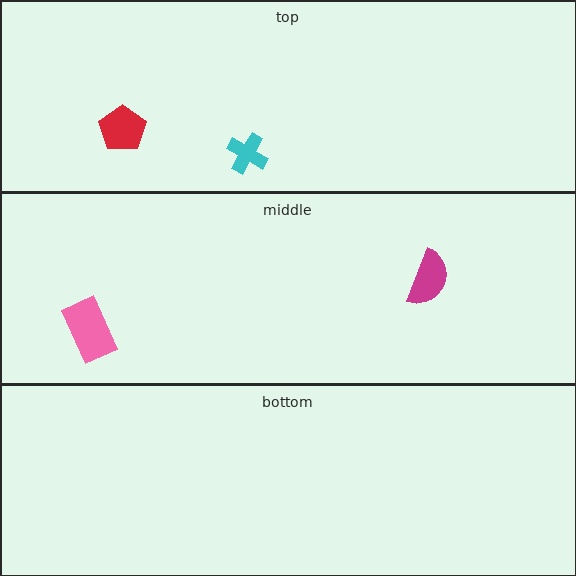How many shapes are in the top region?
2.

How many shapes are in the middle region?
2.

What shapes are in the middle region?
The magenta semicircle, the pink rectangle.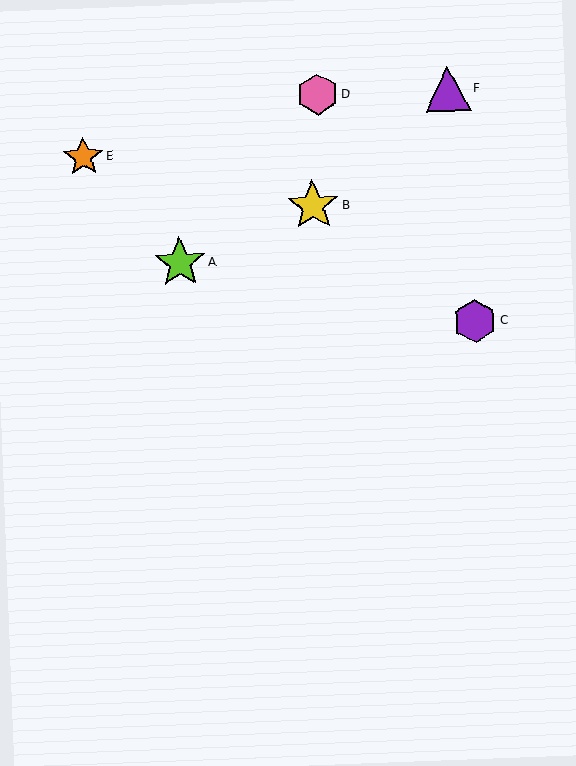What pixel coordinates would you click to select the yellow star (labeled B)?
Click at (313, 206) to select the yellow star B.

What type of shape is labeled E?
Shape E is an orange star.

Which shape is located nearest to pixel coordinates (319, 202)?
The yellow star (labeled B) at (313, 206) is nearest to that location.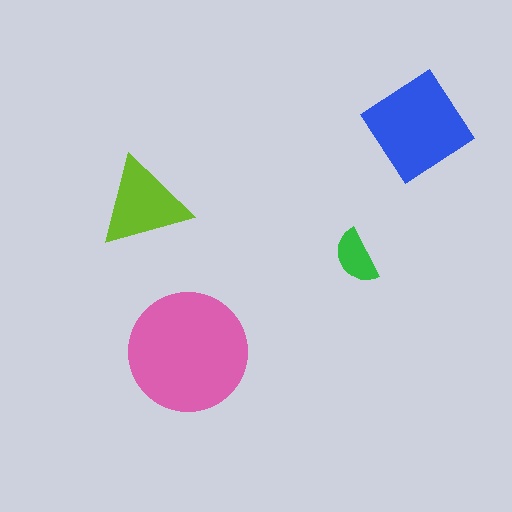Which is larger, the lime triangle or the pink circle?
The pink circle.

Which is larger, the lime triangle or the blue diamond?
The blue diamond.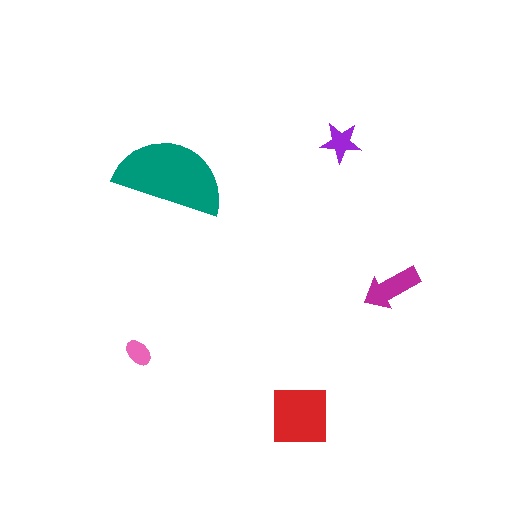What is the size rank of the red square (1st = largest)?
2nd.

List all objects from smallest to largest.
The pink ellipse, the purple star, the magenta arrow, the red square, the teal semicircle.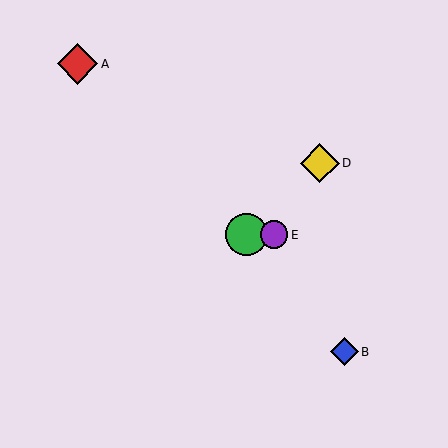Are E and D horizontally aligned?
No, E is at y≈235 and D is at y≈163.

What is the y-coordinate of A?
Object A is at y≈64.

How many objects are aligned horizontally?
2 objects (C, E) are aligned horizontally.